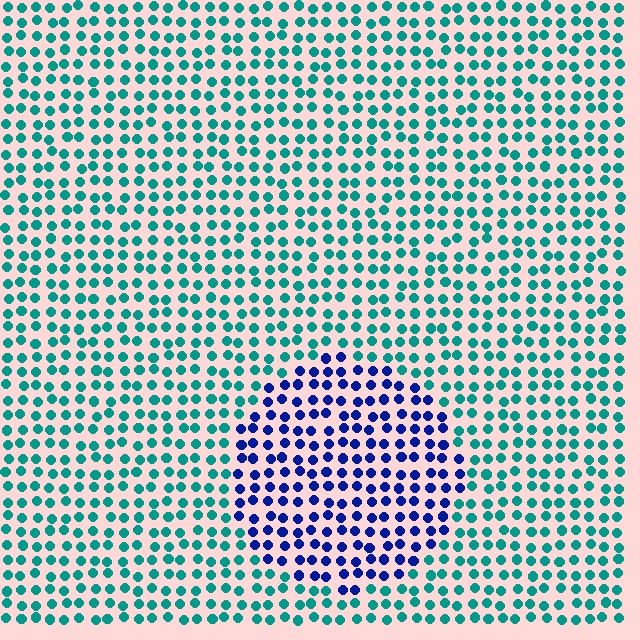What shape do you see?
I see a circle.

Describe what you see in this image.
The image is filled with small teal elements in a uniform arrangement. A circle-shaped region is visible where the elements are tinted to a slightly different hue, forming a subtle color boundary.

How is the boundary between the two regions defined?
The boundary is defined purely by a slight shift in hue (about 57 degrees). Spacing, size, and orientation are identical on both sides.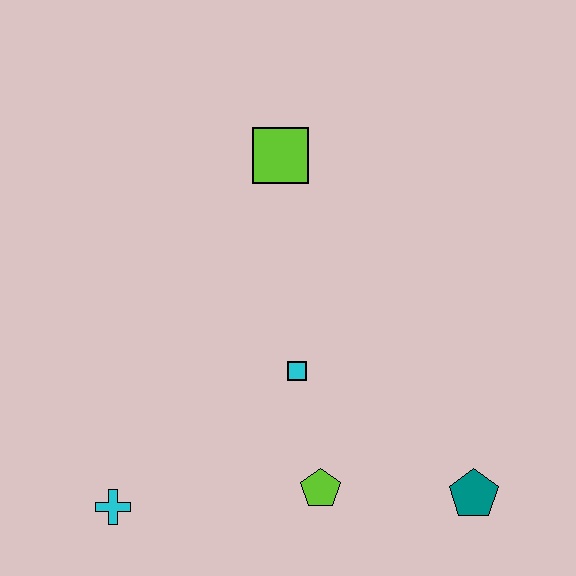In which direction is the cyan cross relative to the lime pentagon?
The cyan cross is to the left of the lime pentagon.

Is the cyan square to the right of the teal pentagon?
No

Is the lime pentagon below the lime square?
Yes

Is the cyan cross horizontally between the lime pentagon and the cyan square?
No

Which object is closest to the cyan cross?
The lime pentagon is closest to the cyan cross.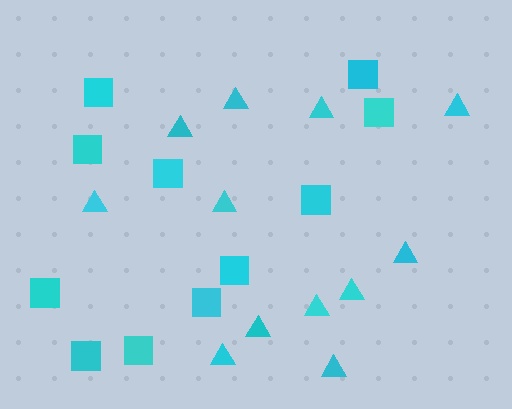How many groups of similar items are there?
There are 2 groups: one group of triangles (12) and one group of squares (11).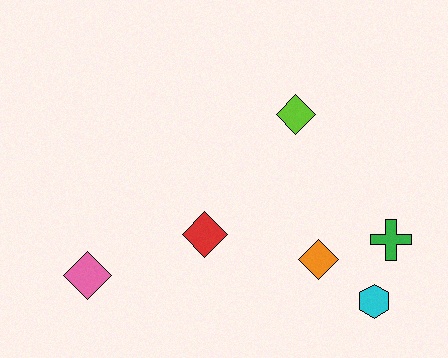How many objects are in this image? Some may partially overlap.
There are 6 objects.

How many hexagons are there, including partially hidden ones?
There is 1 hexagon.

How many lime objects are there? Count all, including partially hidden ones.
There is 1 lime object.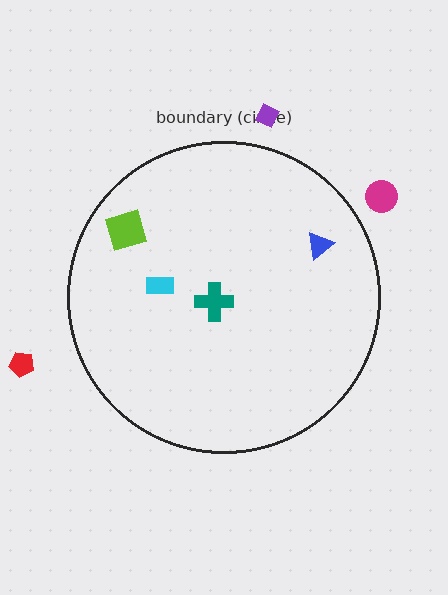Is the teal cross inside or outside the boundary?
Inside.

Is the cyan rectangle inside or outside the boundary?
Inside.